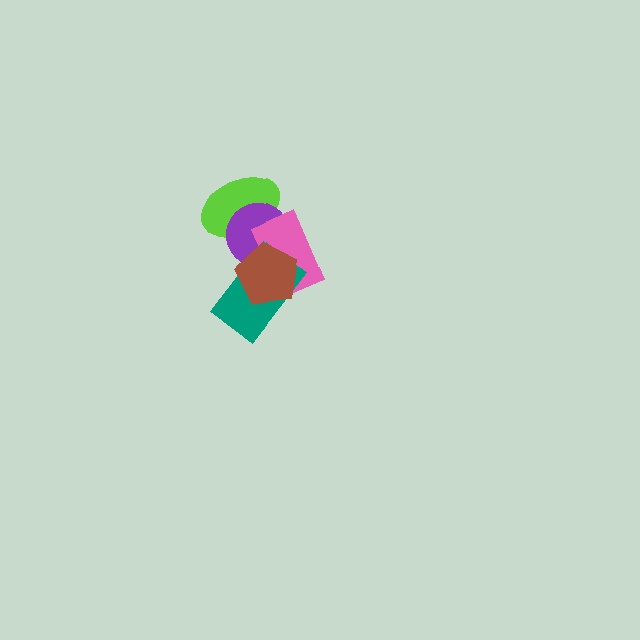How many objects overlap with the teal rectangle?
3 objects overlap with the teal rectangle.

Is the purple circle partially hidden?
Yes, it is partially covered by another shape.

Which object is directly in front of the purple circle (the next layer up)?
The pink rectangle is directly in front of the purple circle.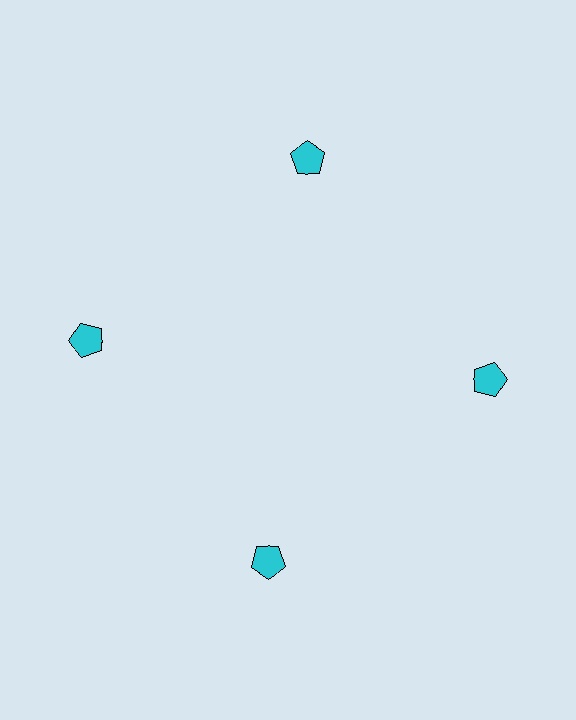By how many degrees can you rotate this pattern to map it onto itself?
The pattern maps onto itself every 90 degrees of rotation.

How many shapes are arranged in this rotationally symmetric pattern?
There are 4 shapes, arranged in 4 groups of 1.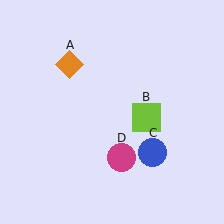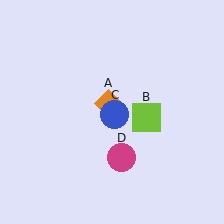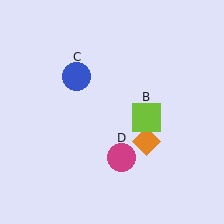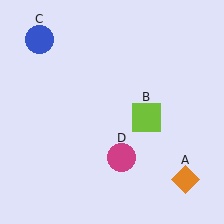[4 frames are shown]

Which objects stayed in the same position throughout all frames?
Lime square (object B) and magenta circle (object D) remained stationary.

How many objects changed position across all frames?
2 objects changed position: orange diamond (object A), blue circle (object C).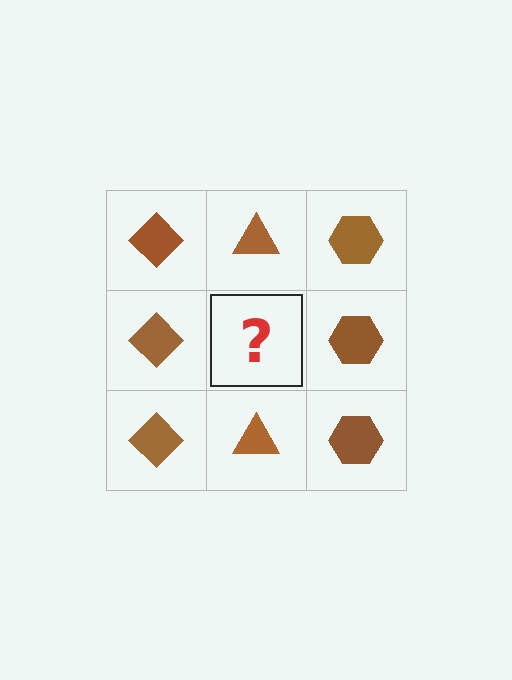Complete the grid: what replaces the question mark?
The question mark should be replaced with a brown triangle.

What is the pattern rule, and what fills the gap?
The rule is that each column has a consistent shape. The gap should be filled with a brown triangle.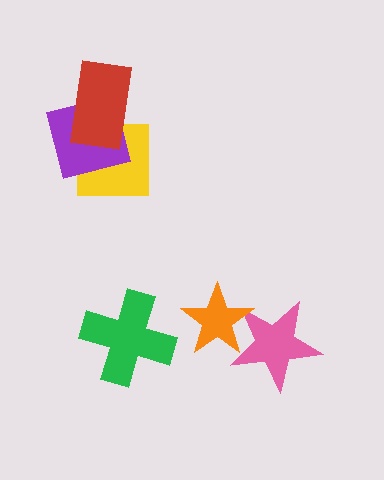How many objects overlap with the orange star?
1 object overlaps with the orange star.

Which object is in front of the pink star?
The orange star is in front of the pink star.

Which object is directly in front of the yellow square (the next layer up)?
The purple square is directly in front of the yellow square.